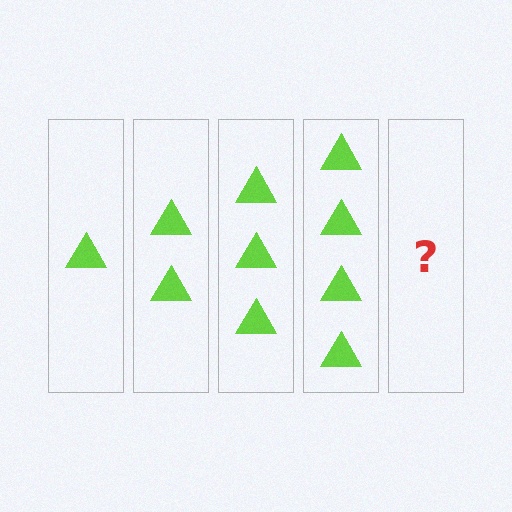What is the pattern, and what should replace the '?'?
The pattern is that each step adds one more triangle. The '?' should be 5 triangles.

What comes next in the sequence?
The next element should be 5 triangles.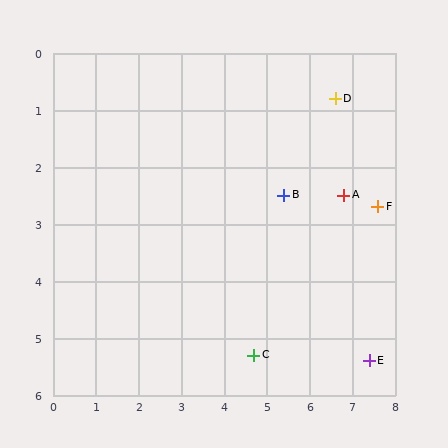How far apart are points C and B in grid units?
Points C and B are about 2.9 grid units apart.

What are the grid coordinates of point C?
Point C is at approximately (4.7, 5.3).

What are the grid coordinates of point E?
Point E is at approximately (7.4, 5.4).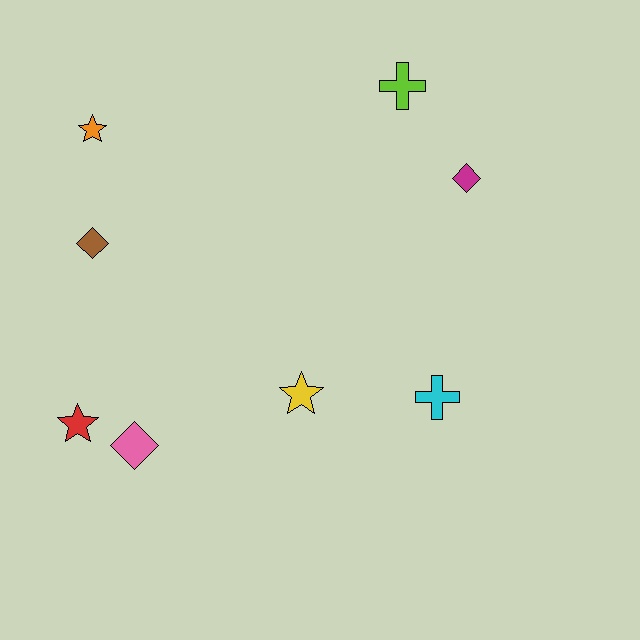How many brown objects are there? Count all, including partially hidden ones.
There is 1 brown object.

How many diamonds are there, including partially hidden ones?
There are 3 diamonds.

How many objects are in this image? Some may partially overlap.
There are 8 objects.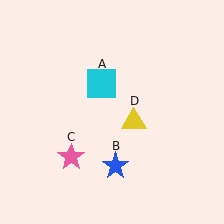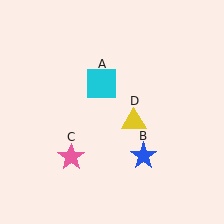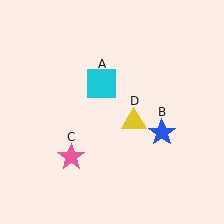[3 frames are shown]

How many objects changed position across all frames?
1 object changed position: blue star (object B).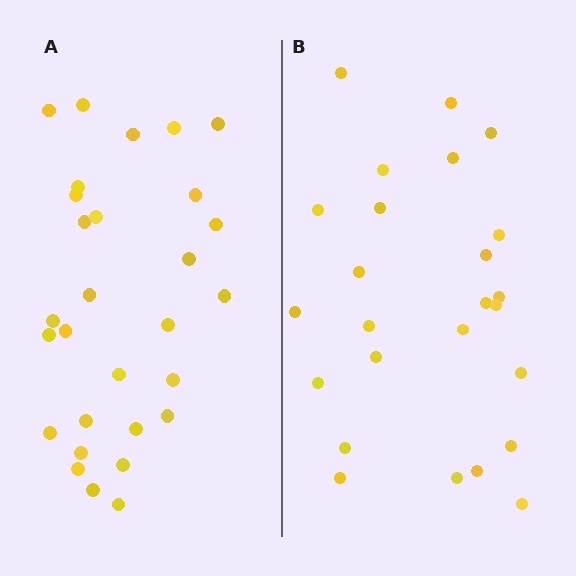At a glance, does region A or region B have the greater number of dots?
Region A (the left region) has more dots.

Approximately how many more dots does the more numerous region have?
Region A has about 4 more dots than region B.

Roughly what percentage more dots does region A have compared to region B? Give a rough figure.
About 15% more.